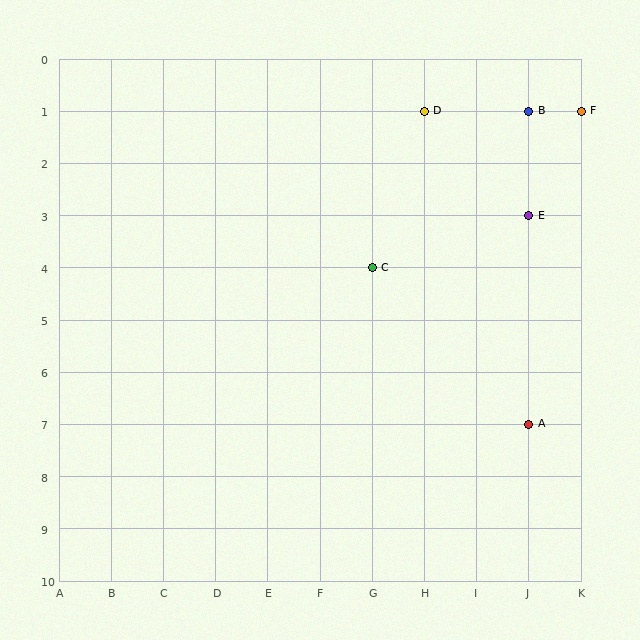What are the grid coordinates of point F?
Point F is at grid coordinates (K, 1).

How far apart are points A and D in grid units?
Points A and D are 2 columns and 6 rows apart (about 6.3 grid units diagonally).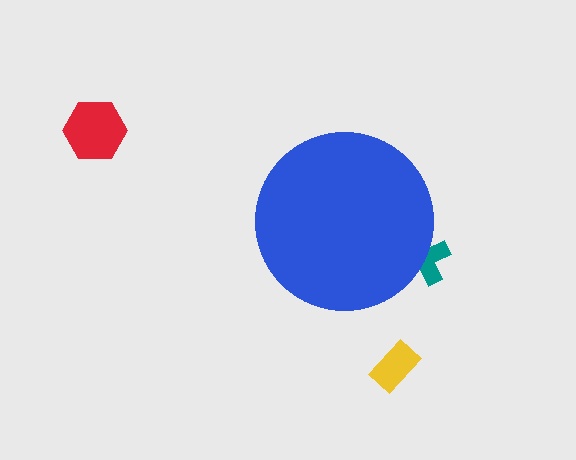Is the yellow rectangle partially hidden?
No, the yellow rectangle is fully visible.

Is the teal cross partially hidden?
Yes, the teal cross is partially hidden behind the blue circle.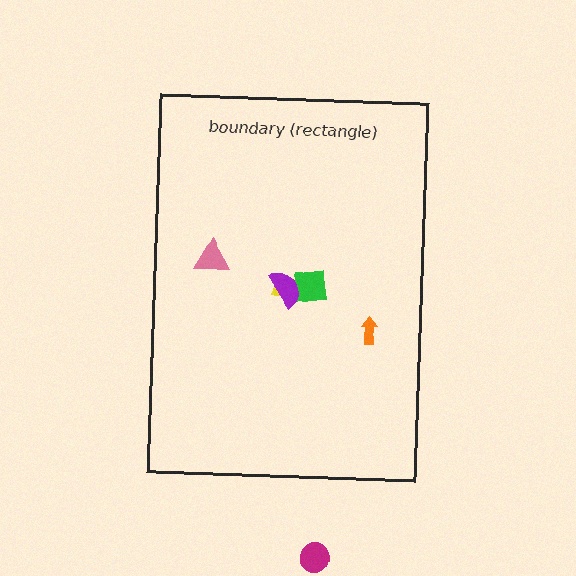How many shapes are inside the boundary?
5 inside, 1 outside.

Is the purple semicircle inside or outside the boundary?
Inside.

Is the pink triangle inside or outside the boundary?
Inside.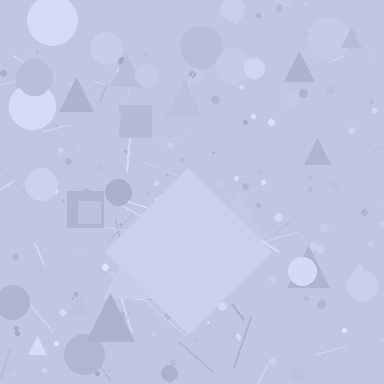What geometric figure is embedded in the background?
A diamond is embedded in the background.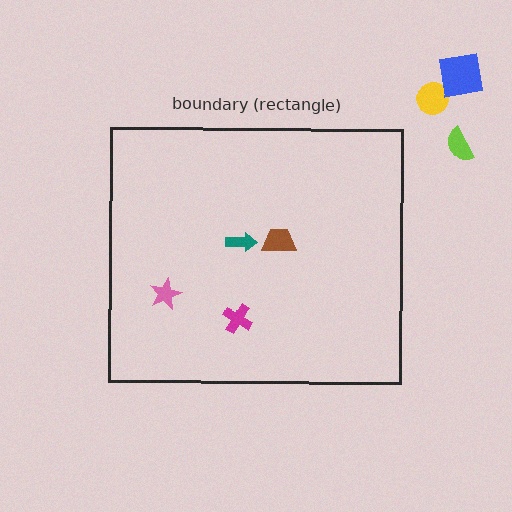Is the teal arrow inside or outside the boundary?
Inside.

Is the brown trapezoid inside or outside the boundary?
Inside.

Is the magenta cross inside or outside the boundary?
Inside.